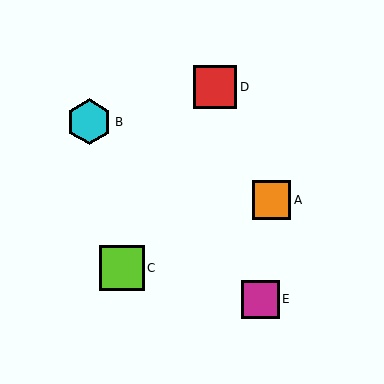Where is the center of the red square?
The center of the red square is at (215, 87).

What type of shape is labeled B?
Shape B is a cyan hexagon.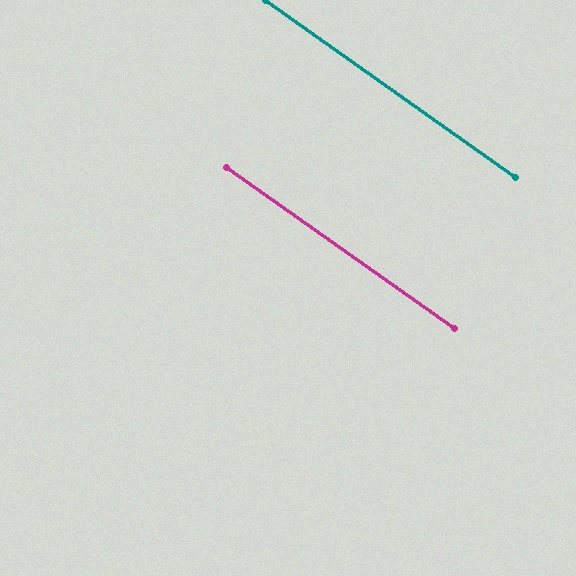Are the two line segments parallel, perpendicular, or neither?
Parallel — their directions differ by only 0.0°.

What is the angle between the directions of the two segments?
Approximately 0 degrees.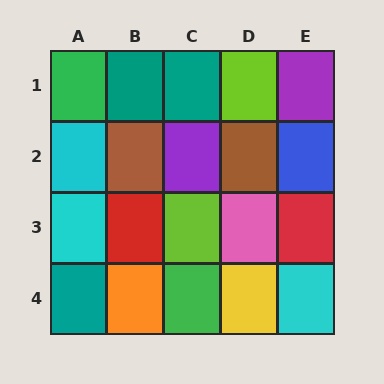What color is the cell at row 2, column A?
Cyan.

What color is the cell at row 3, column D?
Pink.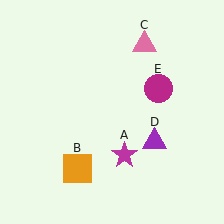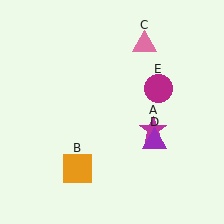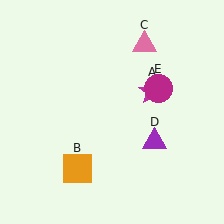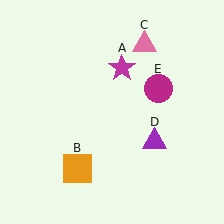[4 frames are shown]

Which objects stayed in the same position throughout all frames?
Orange square (object B) and pink triangle (object C) and purple triangle (object D) and magenta circle (object E) remained stationary.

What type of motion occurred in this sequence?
The magenta star (object A) rotated counterclockwise around the center of the scene.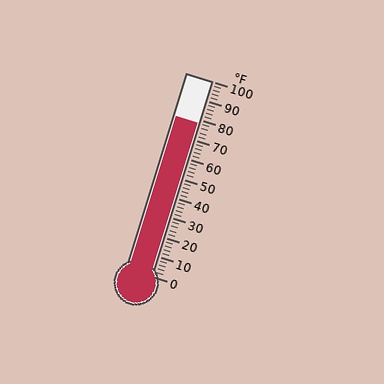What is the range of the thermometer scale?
The thermometer scale ranges from 0°F to 100°F.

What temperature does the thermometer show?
The thermometer shows approximately 78°F.